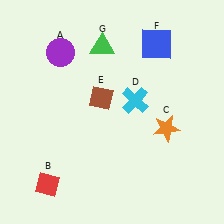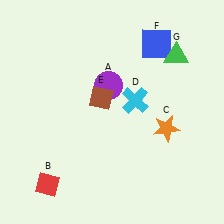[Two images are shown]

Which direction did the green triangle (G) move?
The green triangle (G) moved right.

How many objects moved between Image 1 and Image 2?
2 objects moved between the two images.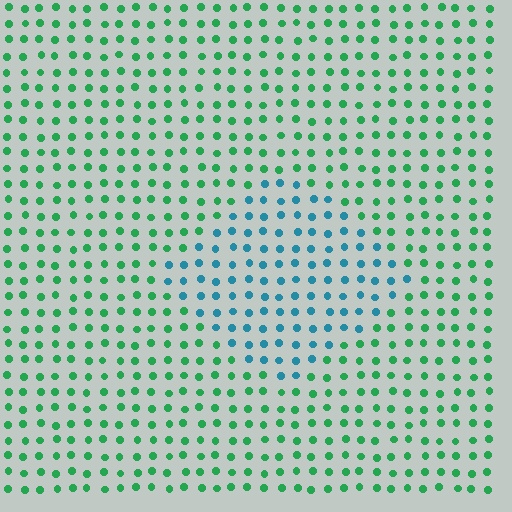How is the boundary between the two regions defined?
The boundary is defined purely by a slight shift in hue (about 52 degrees). Spacing, size, and orientation are identical on both sides.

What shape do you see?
I see a diamond.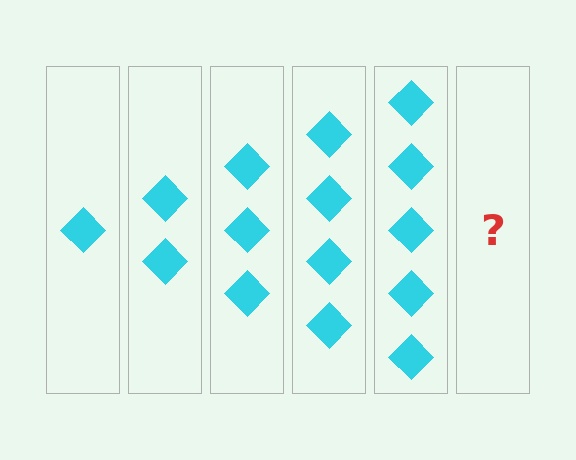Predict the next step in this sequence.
The next step is 6 diamonds.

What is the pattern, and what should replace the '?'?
The pattern is that each step adds one more diamond. The '?' should be 6 diamonds.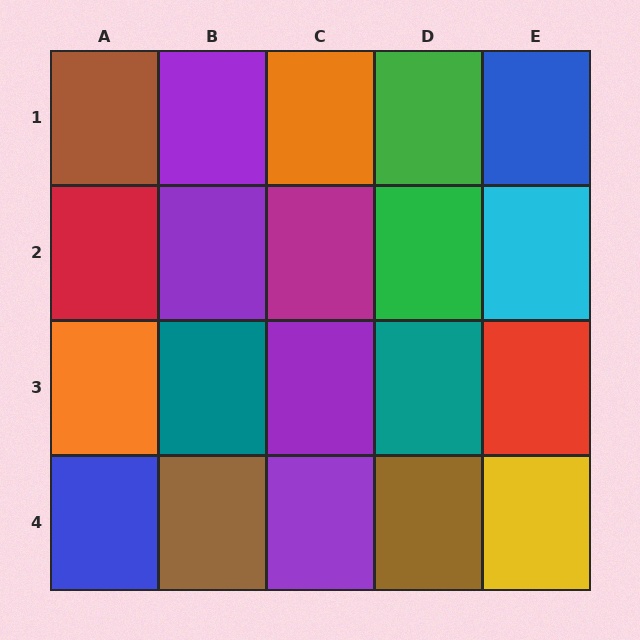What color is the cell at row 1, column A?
Brown.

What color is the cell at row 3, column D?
Teal.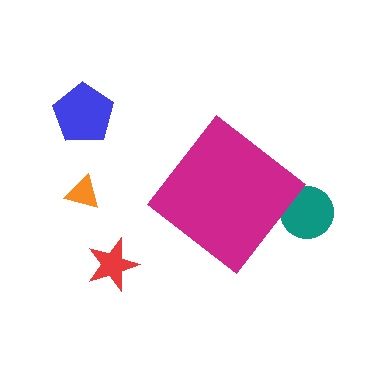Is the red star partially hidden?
No, the red star is fully visible.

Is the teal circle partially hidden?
Yes, the teal circle is partially hidden behind the magenta diamond.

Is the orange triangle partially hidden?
No, the orange triangle is fully visible.